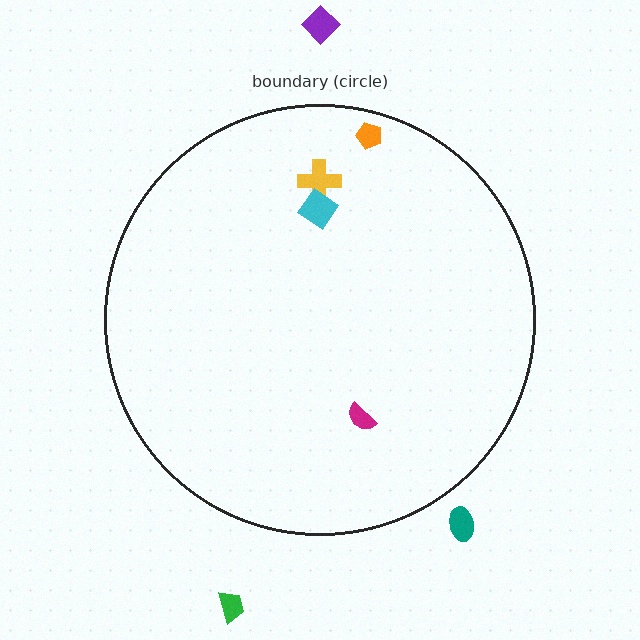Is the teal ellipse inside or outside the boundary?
Outside.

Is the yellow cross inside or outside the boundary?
Inside.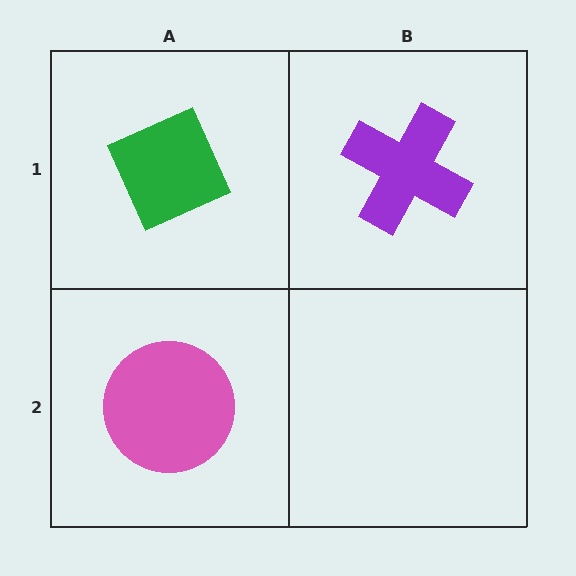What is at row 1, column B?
A purple cross.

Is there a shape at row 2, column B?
No, that cell is empty.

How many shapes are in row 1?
2 shapes.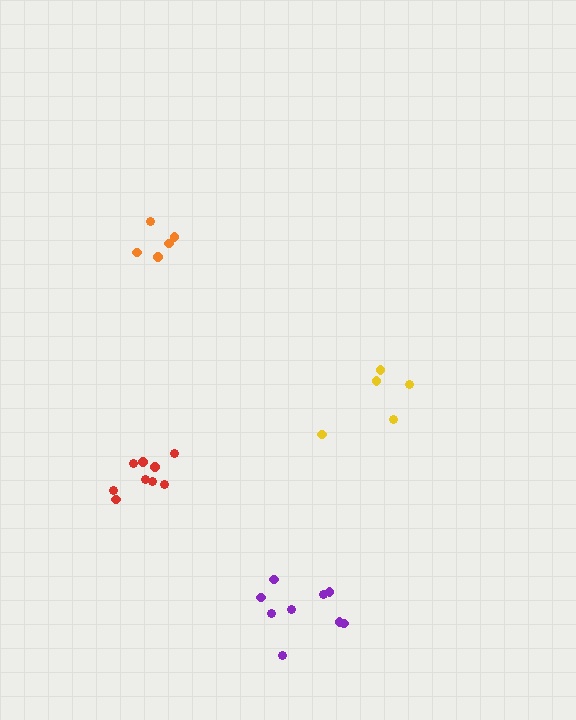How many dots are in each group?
Group 1: 5 dots, Group 2: 5 dots, Group 3: 9 dots, Group 4: 9 dots (28 total).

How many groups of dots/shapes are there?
There are 4 groups.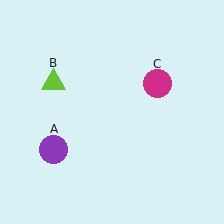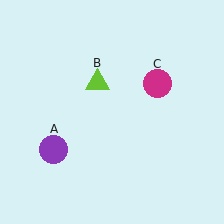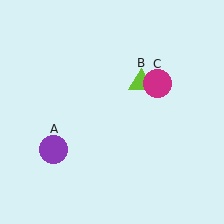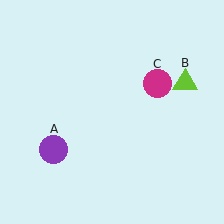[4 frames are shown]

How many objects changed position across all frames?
1 object changed position: lime triangle (object B).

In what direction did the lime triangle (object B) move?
The lime triangle (object B) moved right.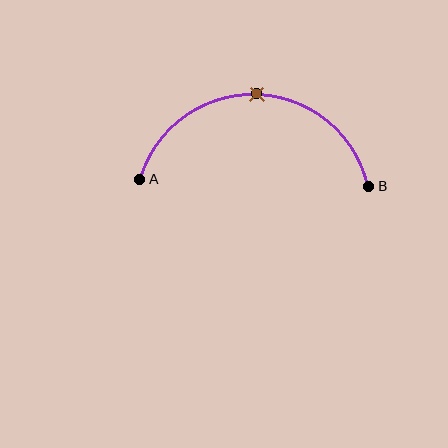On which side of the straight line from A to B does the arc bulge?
The arc bulges above the straight line connecting A and B.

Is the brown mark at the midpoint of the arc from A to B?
Yes. The brown mark lies on the arc at equal arc-length from both A and B — it is the arc midpoint.